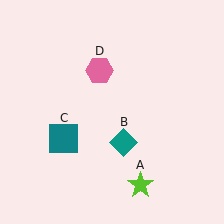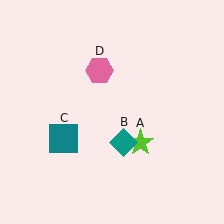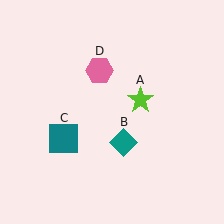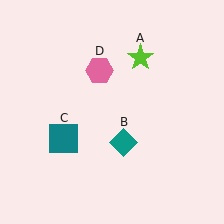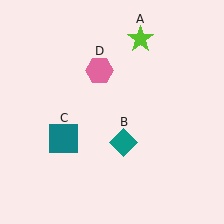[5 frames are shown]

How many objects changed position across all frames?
1 object changed position: lime star (object A).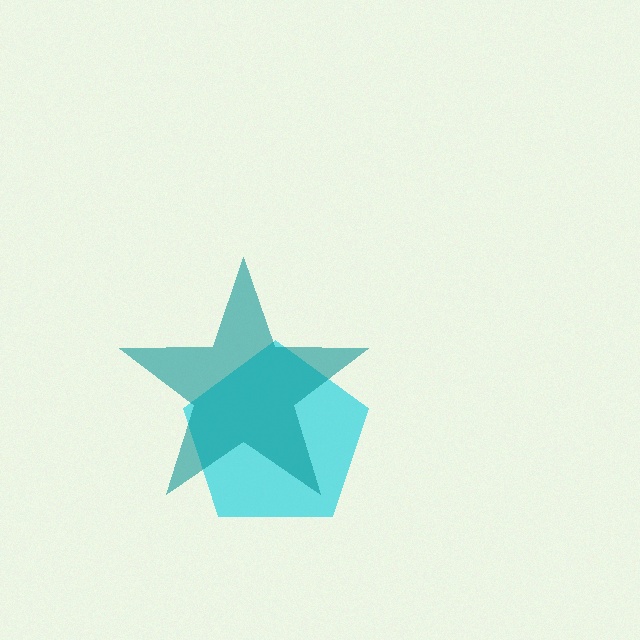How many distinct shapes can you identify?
There are 2 distinct shapes: a cyan pentagon, a teal star.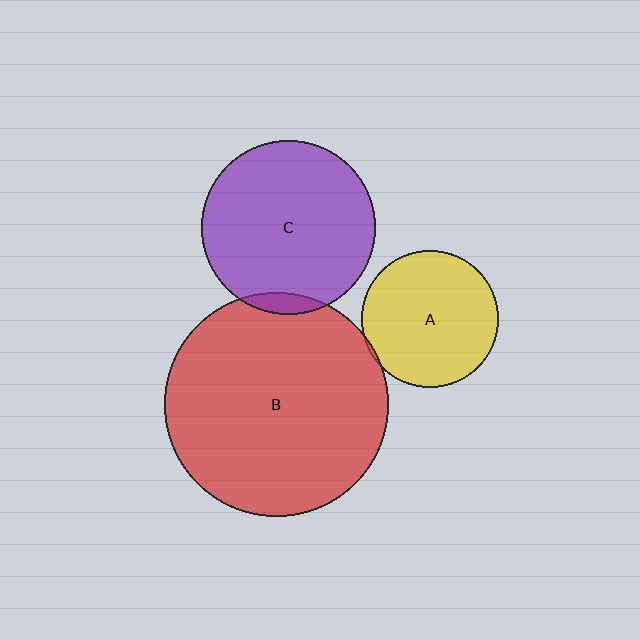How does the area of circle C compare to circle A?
Approximately 1.6 times.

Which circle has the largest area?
Circle B (red).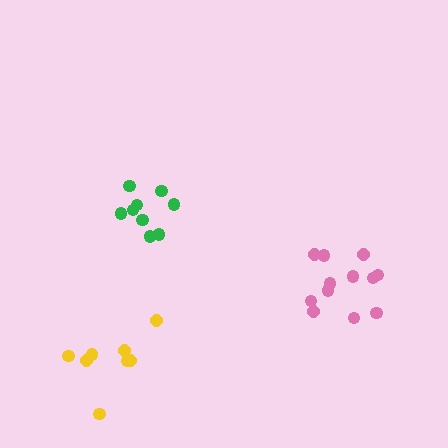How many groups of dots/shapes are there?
There are 3 groups.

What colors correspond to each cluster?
The clusters are colored: green, pink, yellow.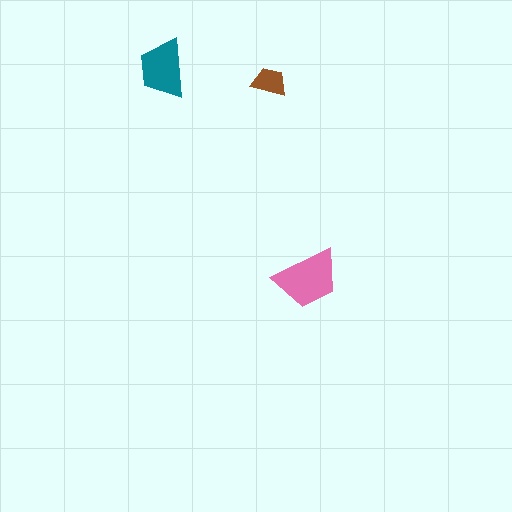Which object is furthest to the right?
The pink trapezoid is rightmost.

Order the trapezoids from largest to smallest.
the pink one, the teal one, the brown one.